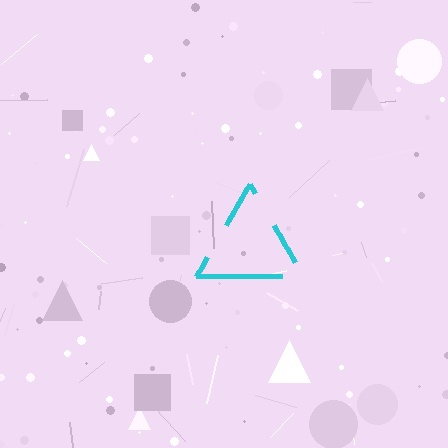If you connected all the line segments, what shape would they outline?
They would outline a triangle.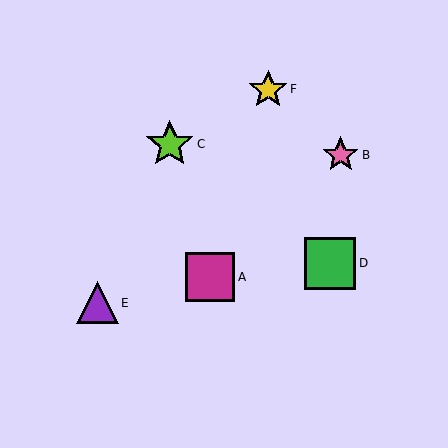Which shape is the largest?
The green square (labeled D) is the largest.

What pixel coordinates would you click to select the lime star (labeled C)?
Click at (170, 144) to select the lime star C.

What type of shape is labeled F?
Shape F is a yellow star.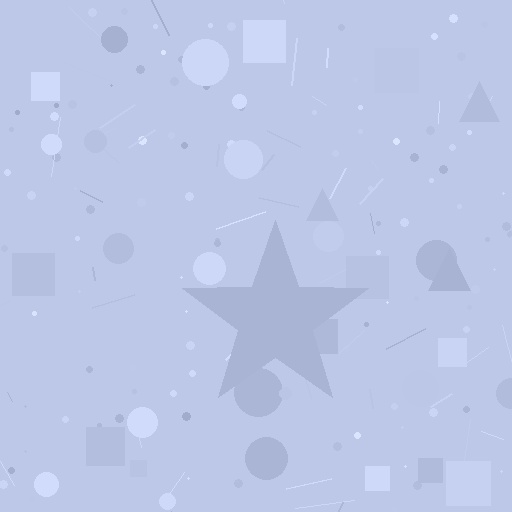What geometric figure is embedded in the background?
A star is embedded in the background.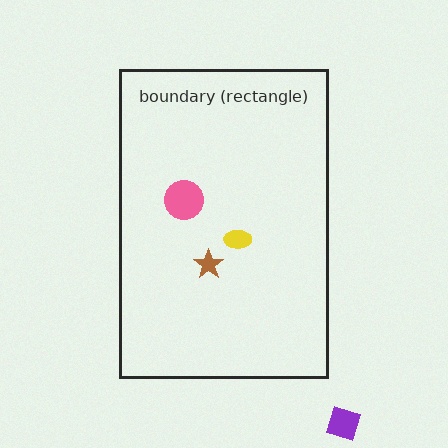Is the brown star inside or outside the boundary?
Inside.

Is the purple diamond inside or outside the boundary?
Outside.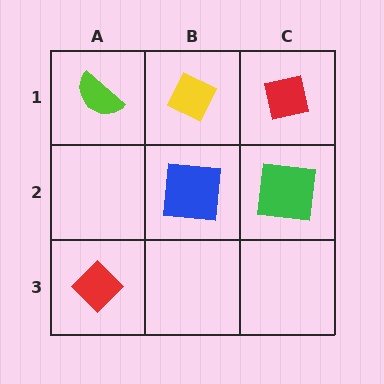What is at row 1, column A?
A lime semicircle.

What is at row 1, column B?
A yellow diamond.